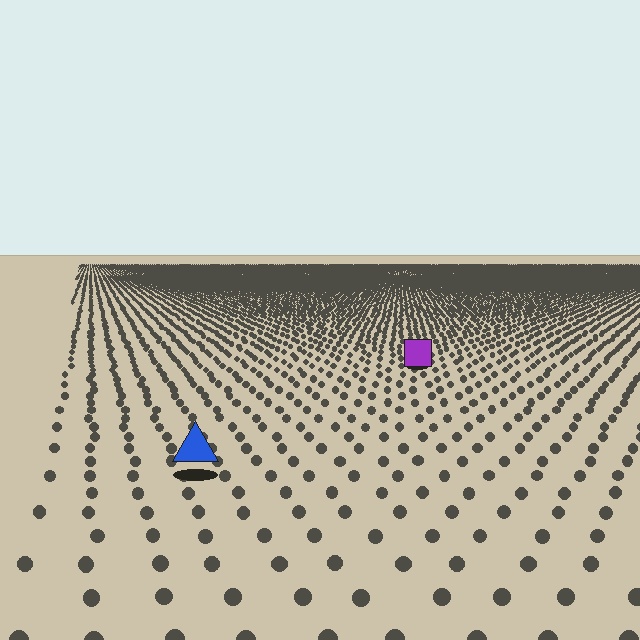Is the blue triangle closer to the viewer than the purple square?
Yes. The blue triangle is closer — you can tell from the texture gradient: the ground texture is coarser near it.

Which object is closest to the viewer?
The blue triangle is closest. The texture marks near it are larger and more spread out.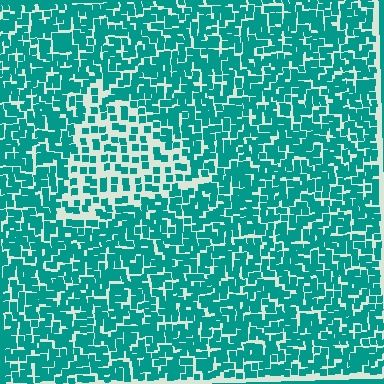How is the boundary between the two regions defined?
The boundary is defined by a change in element density (approximately 2.1x ratio). All elements are the same color, size, and shape.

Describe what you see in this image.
The image contains small teal elements arranged at two different densities. A triangle-shaped region is visible where the elements are less densely packed than the surrounding area.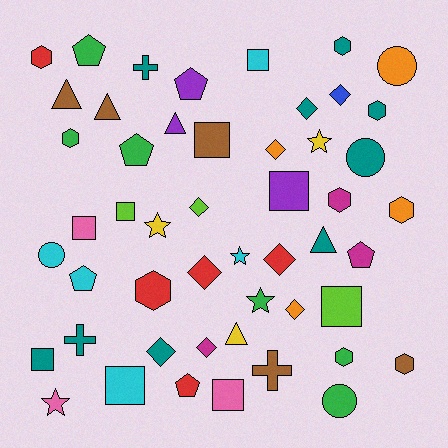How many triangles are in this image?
There are 5 triangles.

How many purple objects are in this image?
There are 3 purple objects.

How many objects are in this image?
There are 50 objects.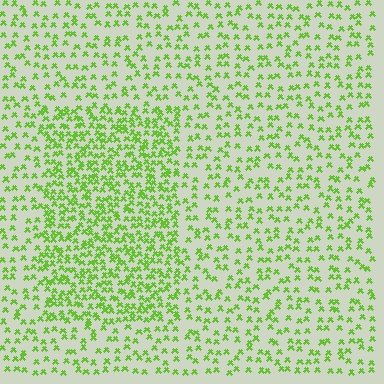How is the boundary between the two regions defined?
The boundary is defined by a change in element density (approximately 2.0x ratio). All elements are the same color, size, and shape.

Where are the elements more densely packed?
The elements are more densely packed inside the rectangle boundary.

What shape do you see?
I see a rectangle.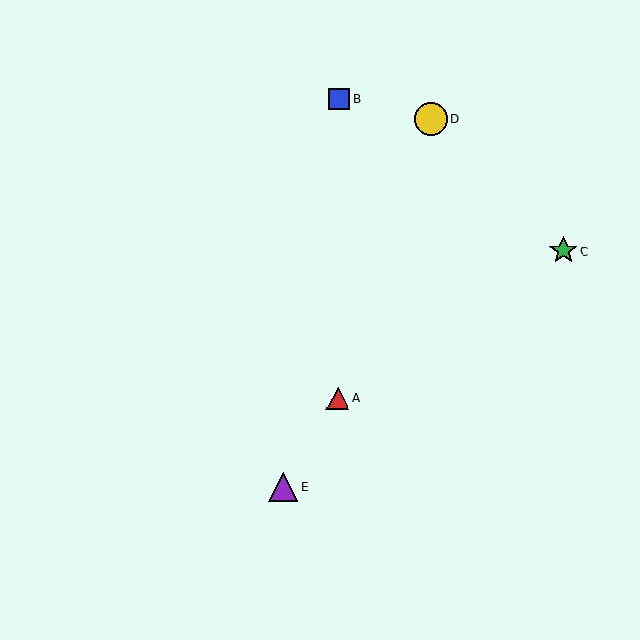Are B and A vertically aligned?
Yes, both are at x≈339.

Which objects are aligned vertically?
Objects A, B are aligned vertically.